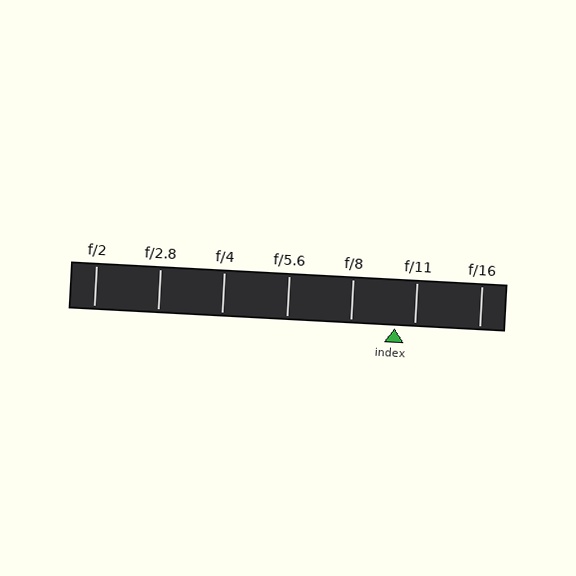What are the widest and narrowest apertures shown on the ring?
The widest aperture shown is f/2 and the narrowest is f/16.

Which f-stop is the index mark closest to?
The index mark is closest to f/11.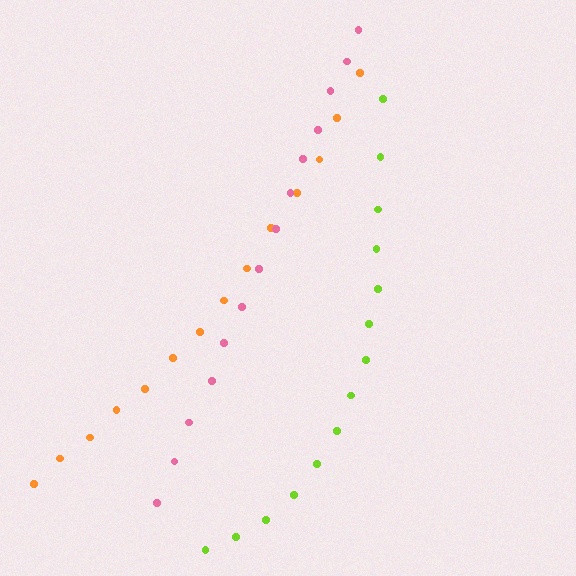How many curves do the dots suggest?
There are 3 distinct paths.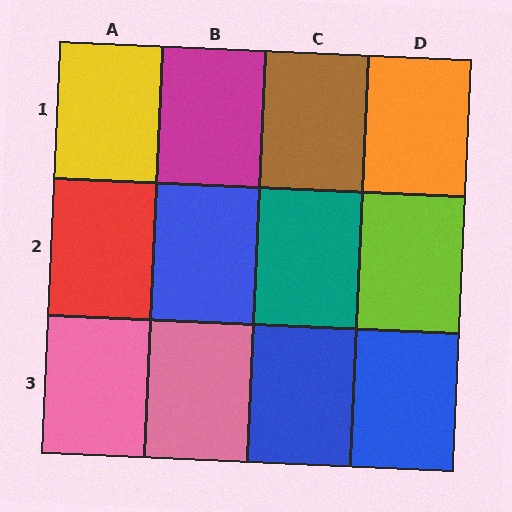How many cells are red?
1 cell is red.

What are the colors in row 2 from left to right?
Red, blue, teal, lime.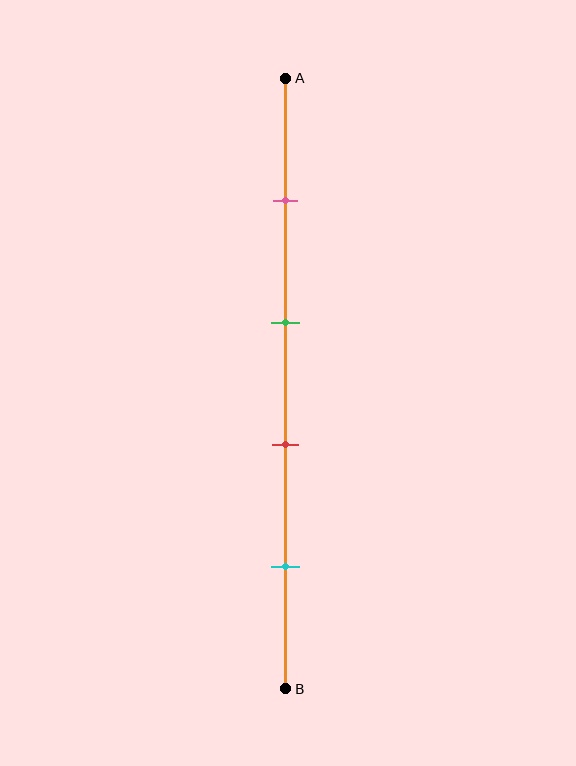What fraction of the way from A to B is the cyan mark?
The cyan mark is approximately 80% (0.8) of the way from A to B.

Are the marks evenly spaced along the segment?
Yes, the marks are approximately evenly spaced.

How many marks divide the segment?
There are 4 marks dividing the segment.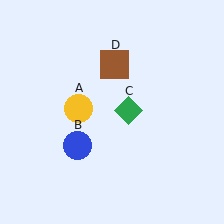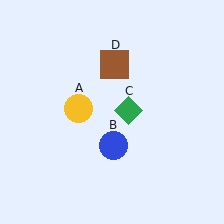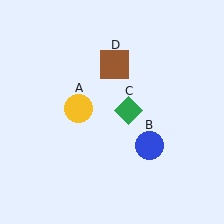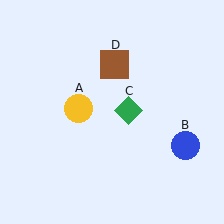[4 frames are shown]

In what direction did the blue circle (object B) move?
The blue circle (object B) moved right.